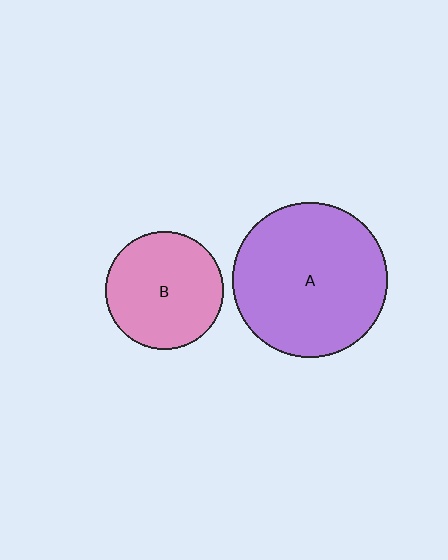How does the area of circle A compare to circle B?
Approximately 1.7 times.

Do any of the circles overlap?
No, none of the circles overlap.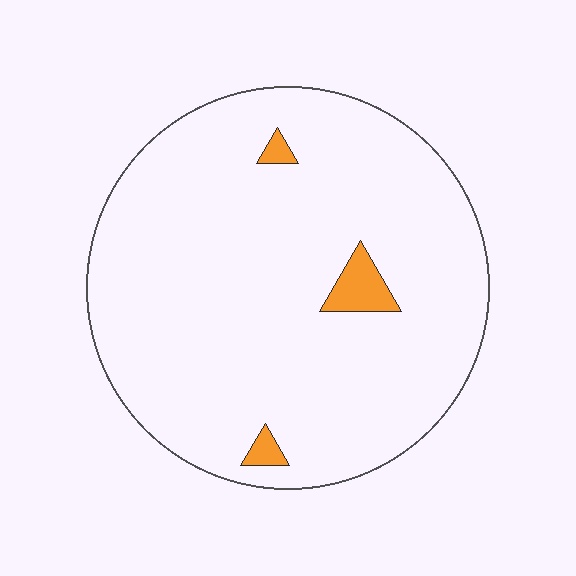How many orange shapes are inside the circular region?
3.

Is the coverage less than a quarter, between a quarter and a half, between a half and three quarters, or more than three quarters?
Less than a quarter.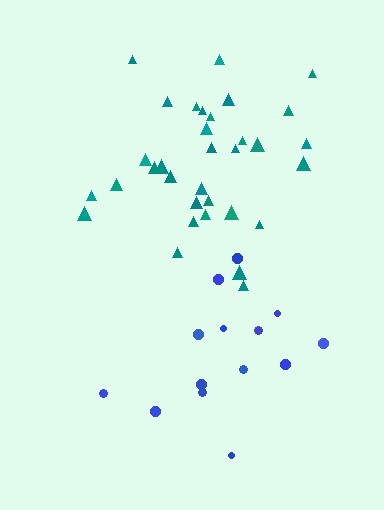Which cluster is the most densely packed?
Teal.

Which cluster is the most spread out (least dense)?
Blue.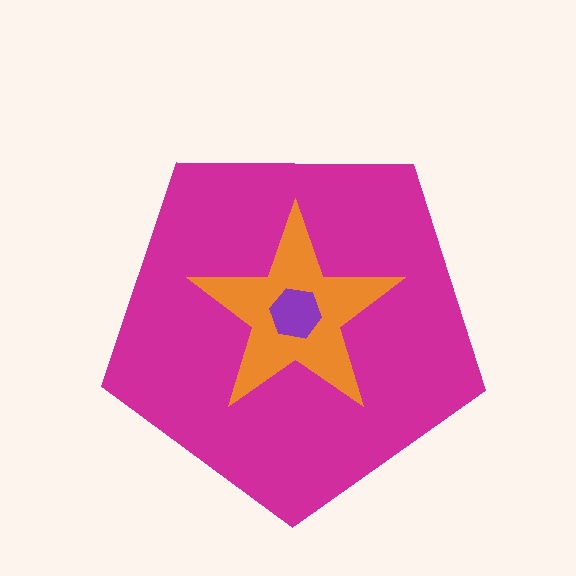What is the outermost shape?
The magenta pentagon.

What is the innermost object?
The purple hexagon.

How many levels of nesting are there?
3.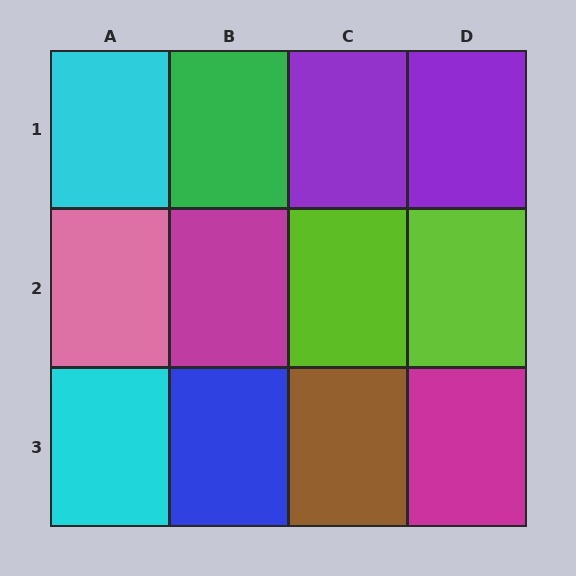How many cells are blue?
1 cell is blue.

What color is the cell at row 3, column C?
Brown.